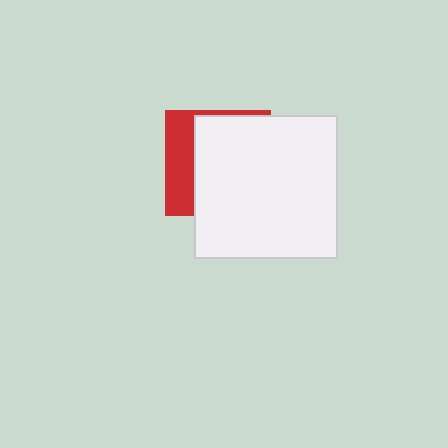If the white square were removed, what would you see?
You would see the complete red square.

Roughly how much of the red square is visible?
A small part of it is visible (roughly 31%).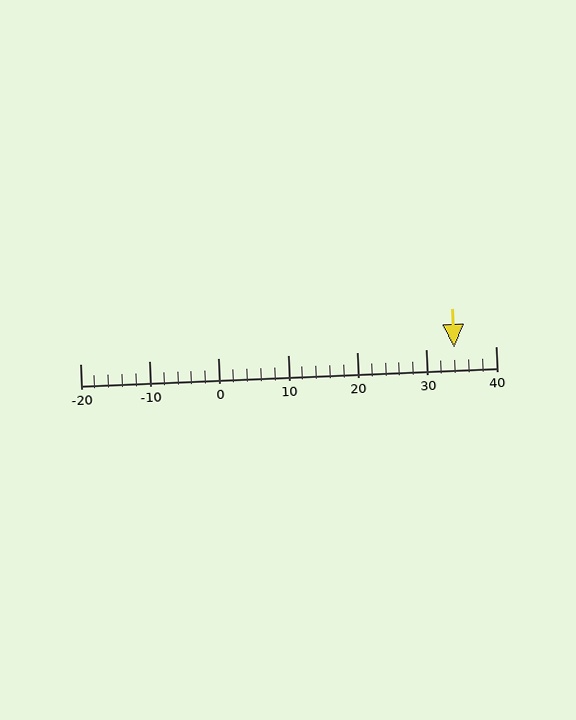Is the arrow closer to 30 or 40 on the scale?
The arrow is closer to 30.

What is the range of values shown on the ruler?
The ruler shows values from -20 to 40.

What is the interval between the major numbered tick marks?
The major tick marks are spaced 10 units apart.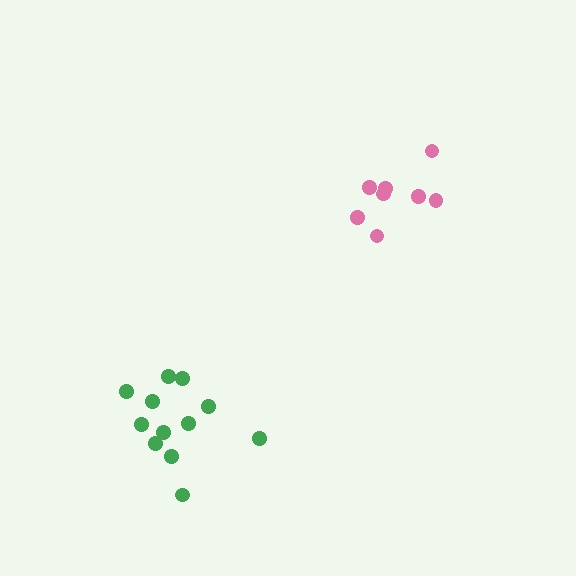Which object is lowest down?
The green cluster is bottommost.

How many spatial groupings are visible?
There are 2 spatial groupings.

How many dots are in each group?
Group 1: 12 dots, Group 2: 8 dots (20 total).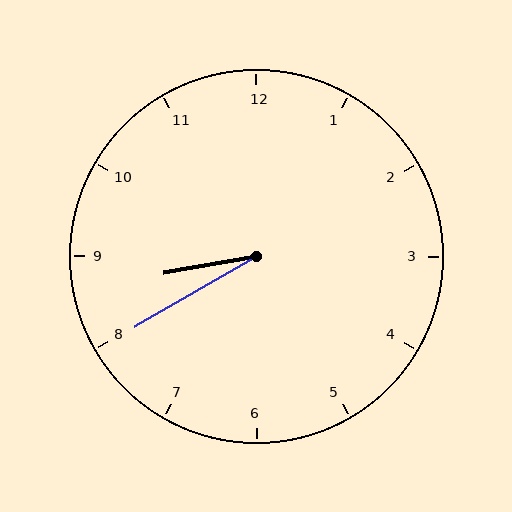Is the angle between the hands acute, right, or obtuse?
It is acute.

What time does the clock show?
8:40.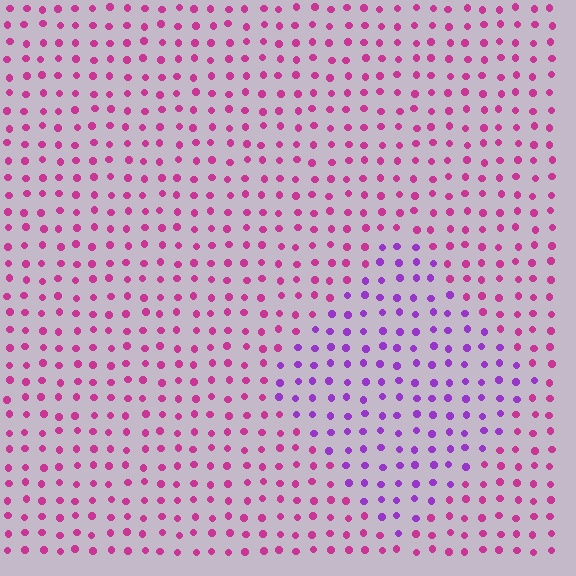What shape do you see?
I see a diamond.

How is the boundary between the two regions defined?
The boundary is defined purely by a slight shift in hue (about 41 degrees). Spacing, size, and orientation are identical on both sides.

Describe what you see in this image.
The image is filled with small magenta elements in a uniform arrangement. A diamond-shaped region is visible where the elements are tinted to a slightly different hue, forming a subtle color boundary.